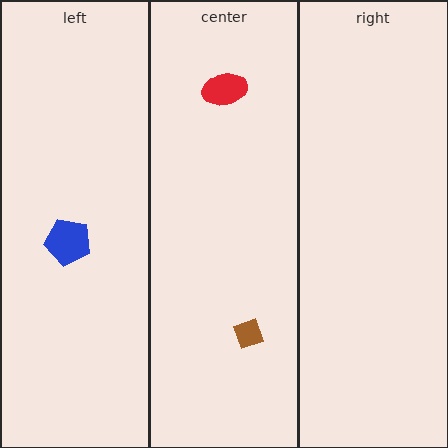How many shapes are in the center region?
2.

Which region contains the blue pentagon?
The left region.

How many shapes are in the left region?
1.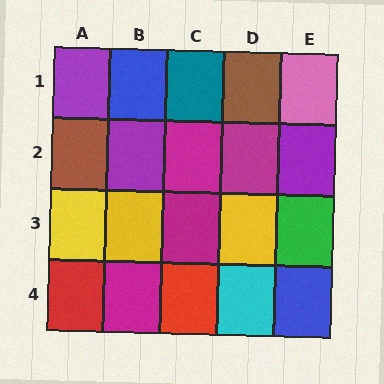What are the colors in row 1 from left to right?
Purple, blue, teal, brown, pink.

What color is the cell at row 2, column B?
Purple.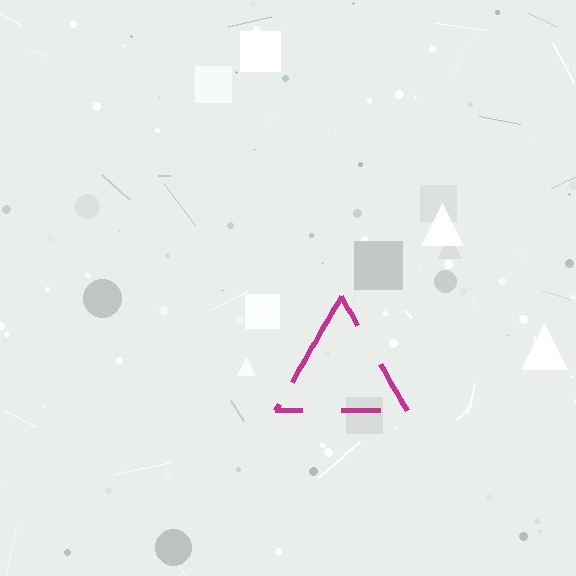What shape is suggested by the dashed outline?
The dashed outline suggests a triangle.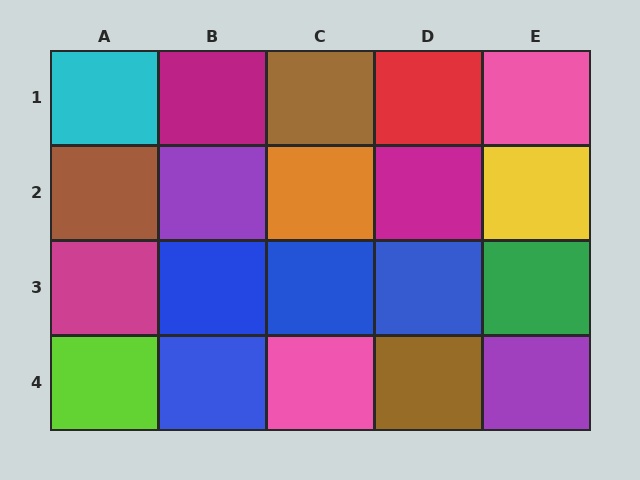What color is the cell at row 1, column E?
Pink.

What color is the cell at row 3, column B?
Blue.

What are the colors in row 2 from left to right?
Brown, purple, orange, magenta, yellow.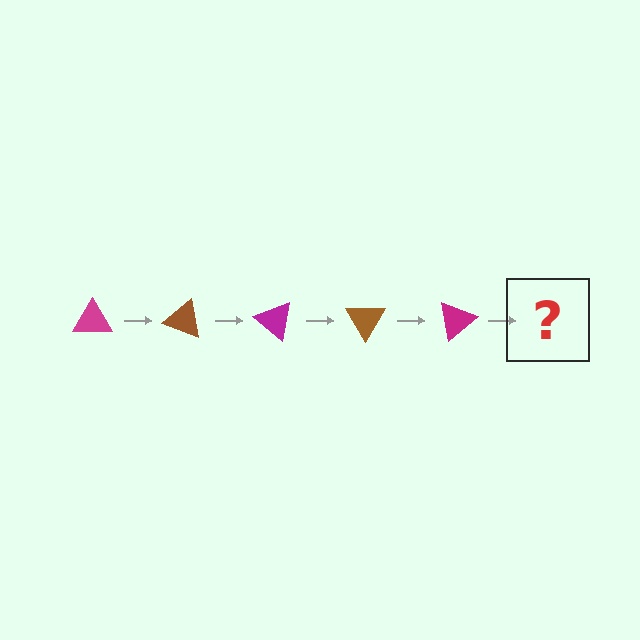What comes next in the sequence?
The next element should be a brown triangle, rotated 100 degrees from the start.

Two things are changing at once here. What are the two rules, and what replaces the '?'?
The two rules are that it rotates 20 degrees each step and the color cycles through magenta and brown. The '?' should be a brown triangle, rotated 100 degrees from the start.